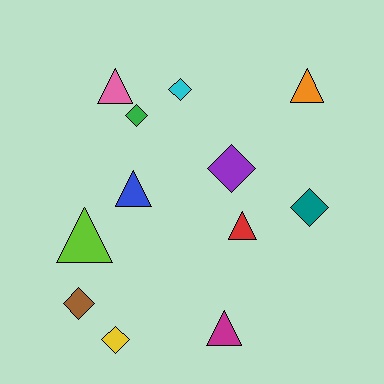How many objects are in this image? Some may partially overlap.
There are 12 objects.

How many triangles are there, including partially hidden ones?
There are 6 triangles.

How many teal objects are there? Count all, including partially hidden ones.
There is 1 teal object.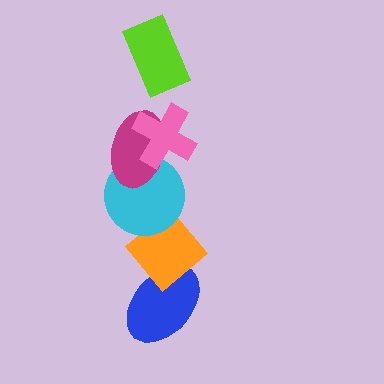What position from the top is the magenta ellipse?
The magenta ellipse is 3rd from the top.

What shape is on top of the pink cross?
The lime rectangle is on top of the pink cross.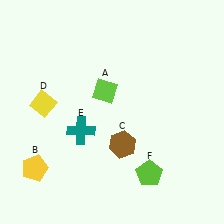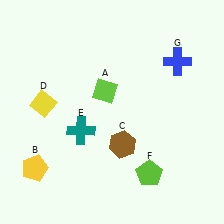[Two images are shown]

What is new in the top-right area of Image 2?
A blue cross (G) was added in the top-right area of Image 2.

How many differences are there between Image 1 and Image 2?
There is 1 difference between the two images.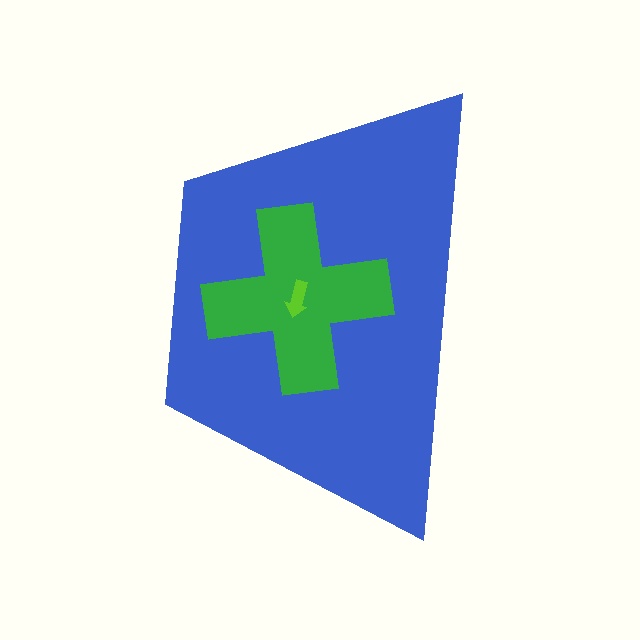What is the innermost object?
The lime arrow.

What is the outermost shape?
The blue trapezoid.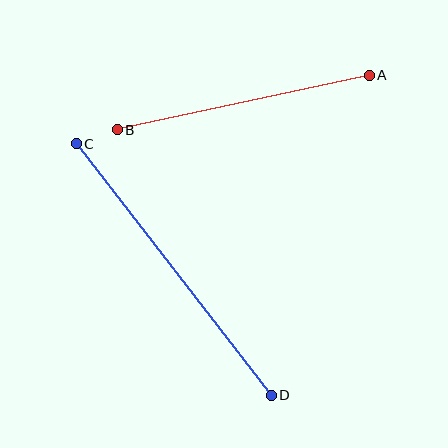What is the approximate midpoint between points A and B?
The midpoint is at approximately (243, 103) pixels.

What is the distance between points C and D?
The distance is approximately 318 pixels.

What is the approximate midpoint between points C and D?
The midpoint is at approximately (174, 270) pixels.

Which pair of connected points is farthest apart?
Points C and D are farthest apart.